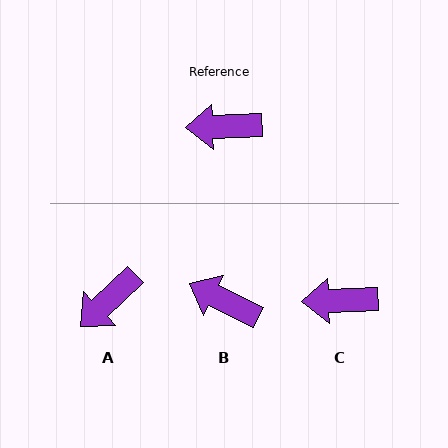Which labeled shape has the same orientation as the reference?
C.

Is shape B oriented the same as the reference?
No, it is off by about 28 degrees.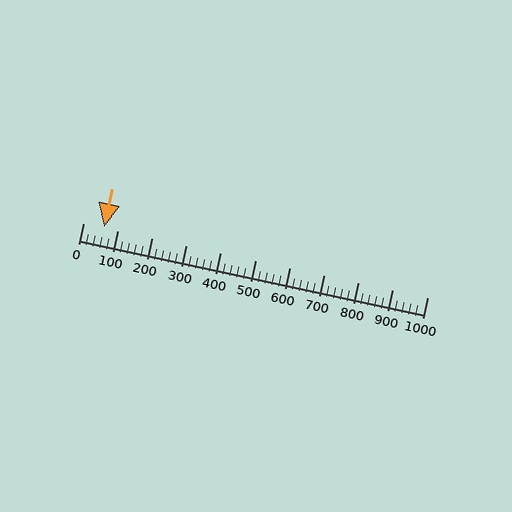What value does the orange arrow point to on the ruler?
The orange arrow points to approximately 60.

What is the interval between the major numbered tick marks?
The major tick marks are spaced 100 units apart.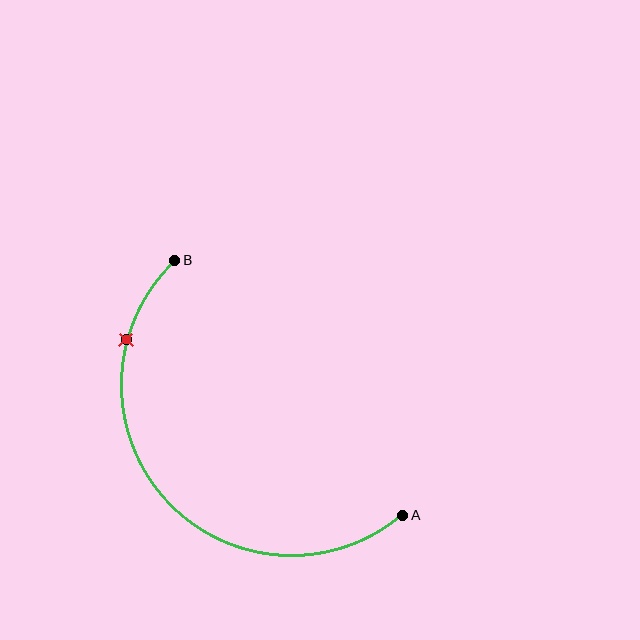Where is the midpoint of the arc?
The arc midpoint is the point on the curve farthest from the straight line joining A and B. It sits below and to the left of that line.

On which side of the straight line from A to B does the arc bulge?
The arc bulges below and to the left of the straight line connecting A and B.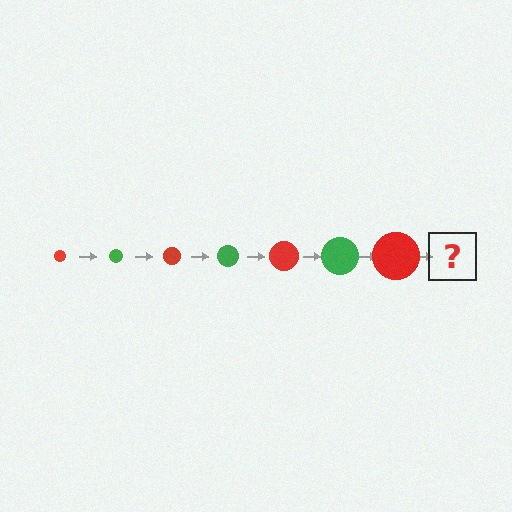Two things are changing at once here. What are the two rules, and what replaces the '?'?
The two rules are that the circle grows larger each step and the color cycles through red and green. The '?' should be a green circle, larger than the previous one.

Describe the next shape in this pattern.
It should be a green circle, larger than the previous one.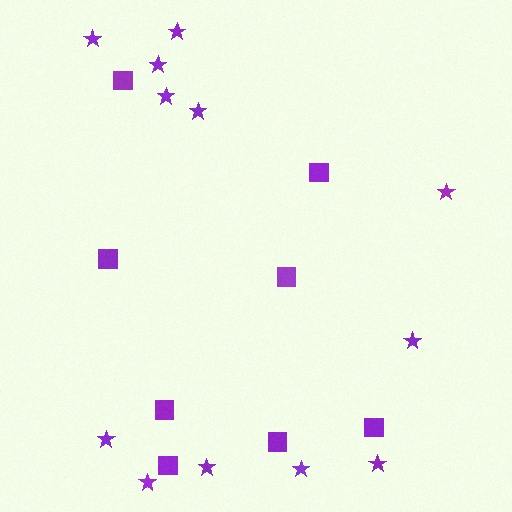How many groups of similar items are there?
There are 2 groups: one group of squares (8) and one group of stars (12).